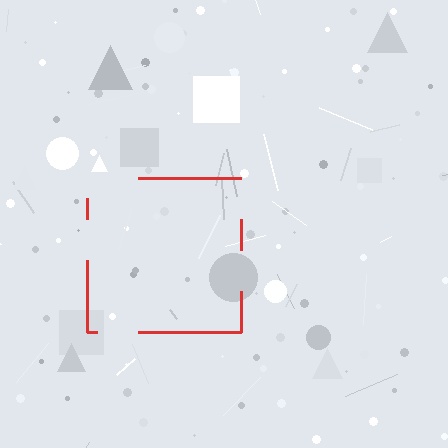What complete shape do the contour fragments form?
The contour fragments form a square.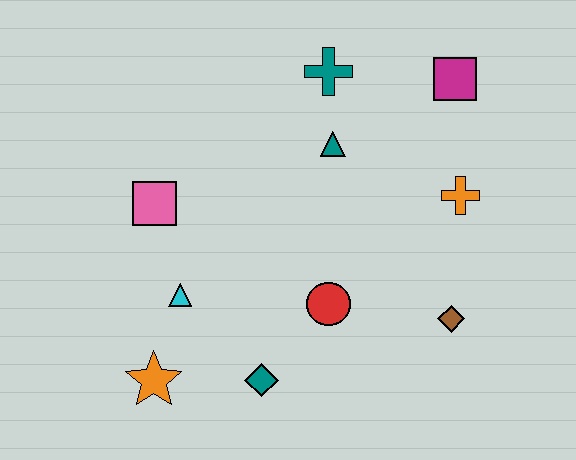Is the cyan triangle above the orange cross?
No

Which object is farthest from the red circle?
The magenta square is farthest from the red circle.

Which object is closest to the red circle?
The teal diamond is closest to the red circle.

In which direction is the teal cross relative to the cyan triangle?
The teal cross is above the cyan triangle.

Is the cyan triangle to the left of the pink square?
No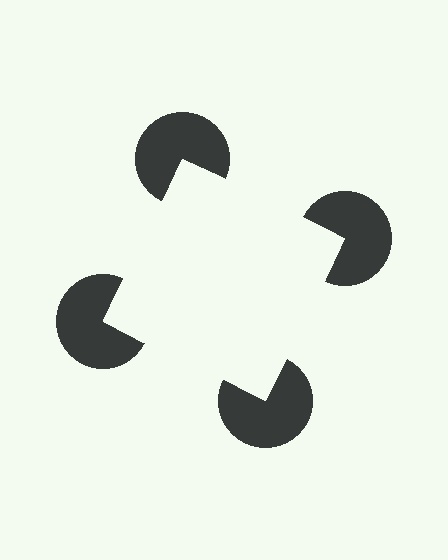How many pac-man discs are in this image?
There are 4 — one at each vertex of the illusory square.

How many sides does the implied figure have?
4 sides.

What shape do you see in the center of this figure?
An illusory square — its edges are inferred from the aligned wedge cuts in the pac-man discs, not physically drawn.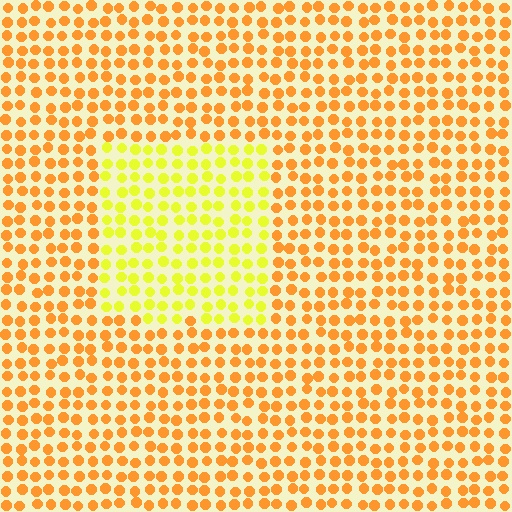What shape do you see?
I see a rectangle.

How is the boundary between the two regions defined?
The boundary is defined purely by a slight shift in hue (about 36 degrees). Spacing, size, and orientation are identical on both sides.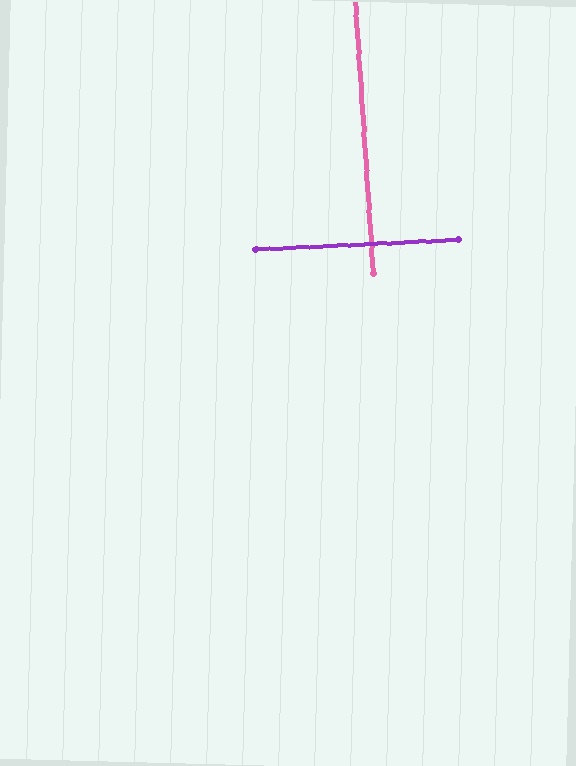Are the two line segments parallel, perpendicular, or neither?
Perpendicular — they meet at approximately 89°.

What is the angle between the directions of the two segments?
Approximately 89 degrees.